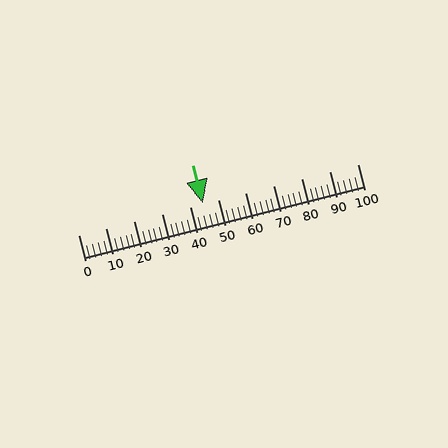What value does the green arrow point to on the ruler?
The green arrow points to approximately 44.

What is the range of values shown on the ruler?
The ruler shows values from 0 to 100.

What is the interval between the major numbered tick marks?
The major tick marks are spaced 10 units apart.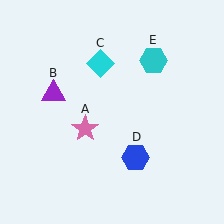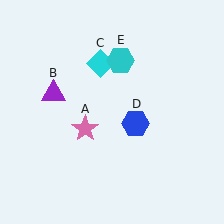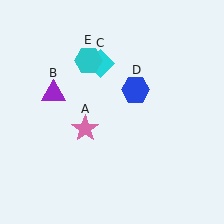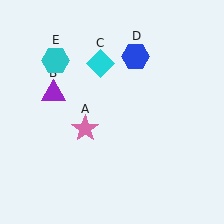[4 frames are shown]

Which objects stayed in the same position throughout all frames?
Pink star (object A) and purple triangle (object B) and cyan diamond (object C) remained stationary.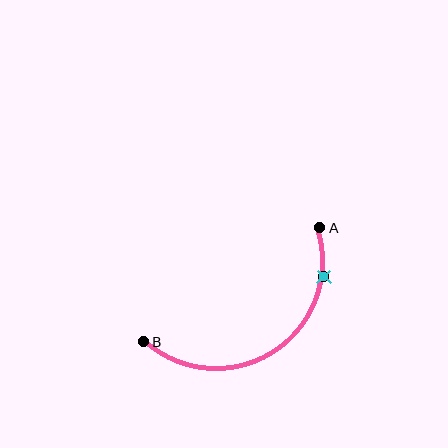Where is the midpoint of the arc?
The arc midpoint is the point on the curve farthest from the straight line joining A and B. It sits below that line.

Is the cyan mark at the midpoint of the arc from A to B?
No. The cyan mark lies on the arc but is closer to endpoint A. The arc midpoint would be at the point on the curve equidistant along the arc from both A and B.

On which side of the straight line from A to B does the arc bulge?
The arc bulges below the straight line connecting A and B.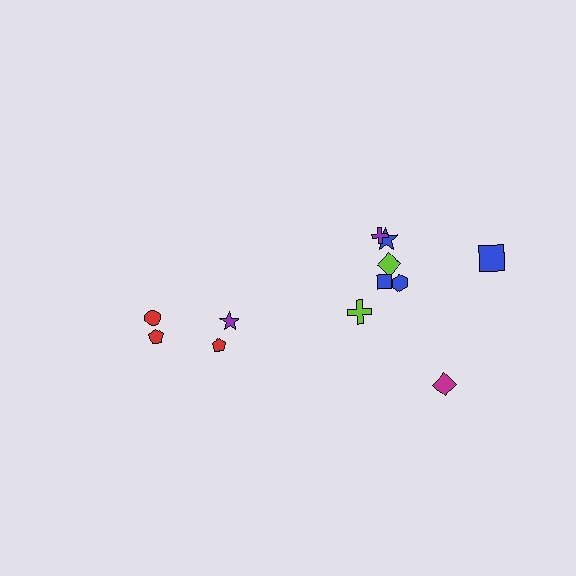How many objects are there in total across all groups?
There are 12 objects.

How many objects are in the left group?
There are 4 objects.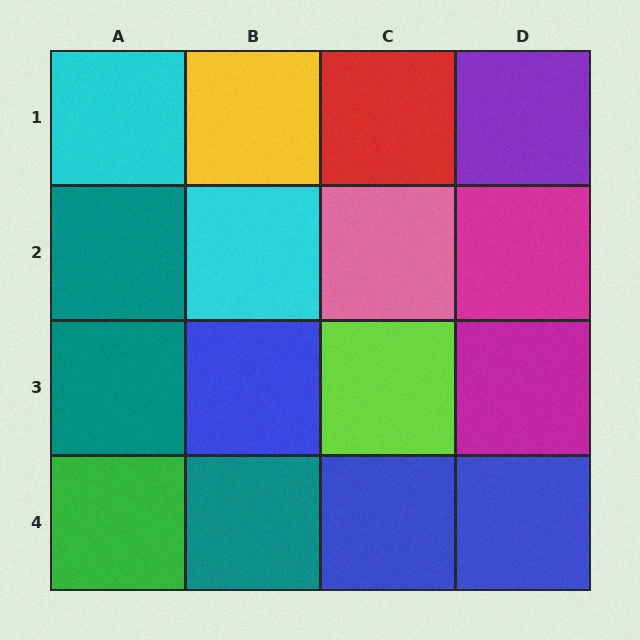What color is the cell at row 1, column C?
Red.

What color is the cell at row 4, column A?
Green.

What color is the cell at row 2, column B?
Cyan.